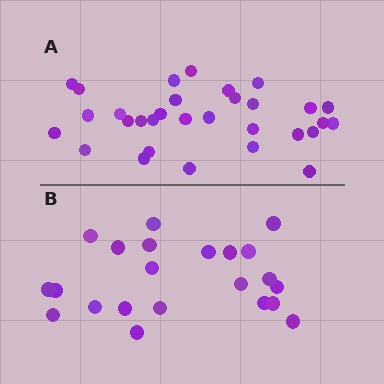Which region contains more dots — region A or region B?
Region A (the top region) has more dots.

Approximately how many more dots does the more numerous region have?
Region A has roughly 8 or so more dots than region B.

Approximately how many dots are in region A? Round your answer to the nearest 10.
About 30 dots. (The exact count is 31, which rounds to 30.)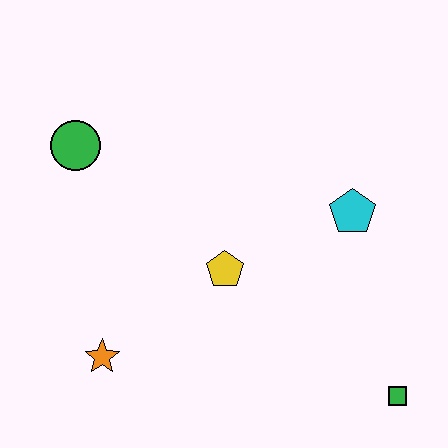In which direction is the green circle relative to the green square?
The green circle is to the left of the green square.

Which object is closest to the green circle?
The yellow pentagon is closest to the green circle.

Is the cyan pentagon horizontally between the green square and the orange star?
Yes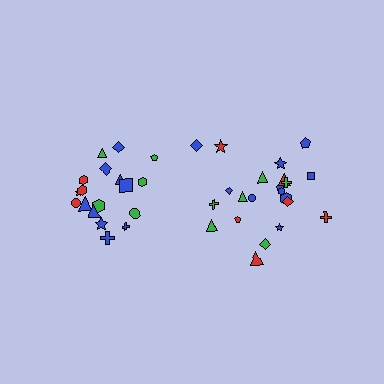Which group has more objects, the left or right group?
The right group.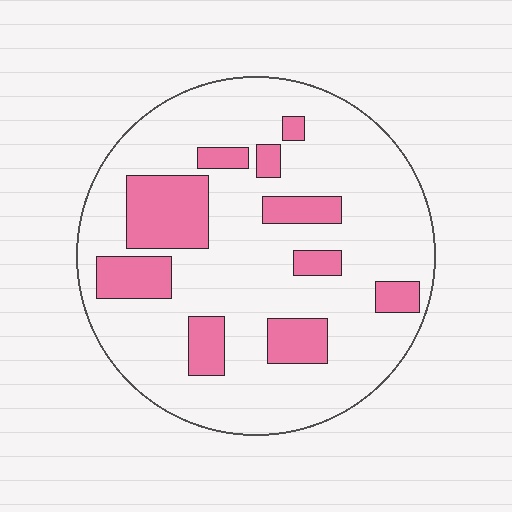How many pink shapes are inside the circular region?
10.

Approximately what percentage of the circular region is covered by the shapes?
Approximately 20%.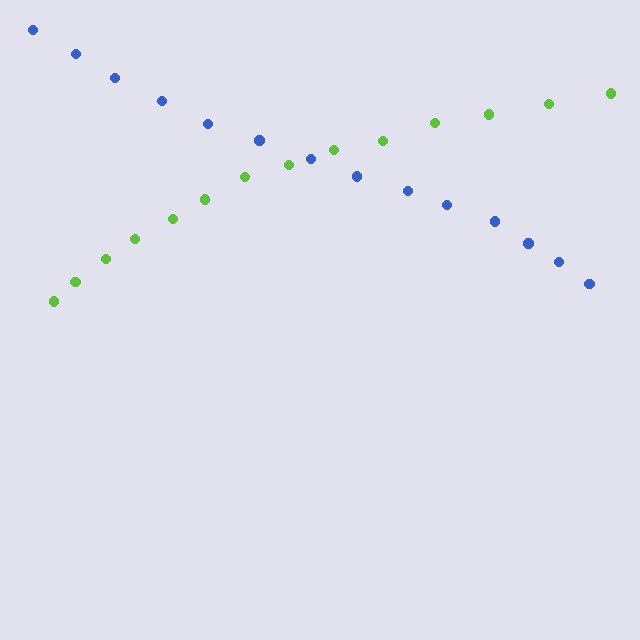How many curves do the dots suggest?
There are 2 distinct paths.